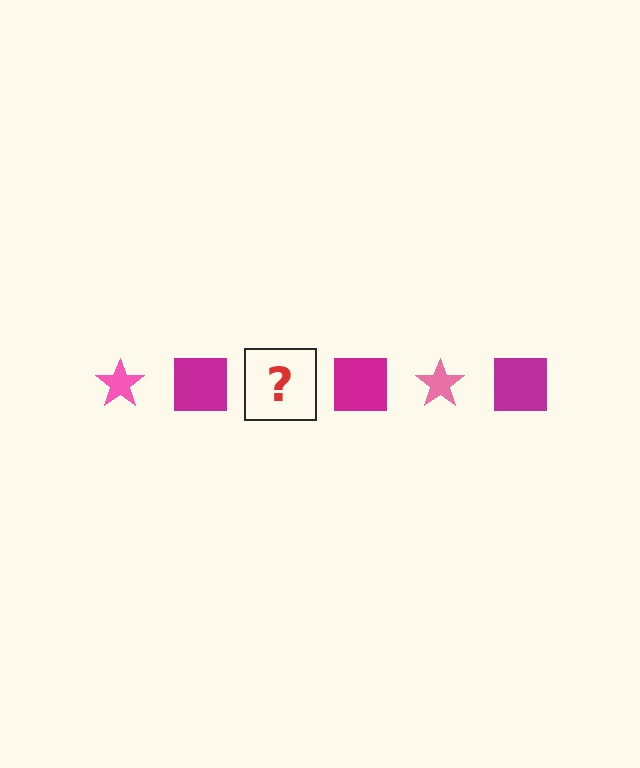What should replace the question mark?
The question mark should be replaced with a pink star.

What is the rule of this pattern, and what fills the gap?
The rule is that the pattern alternates between pink star and magenta square. The gap should be filled with a pink star.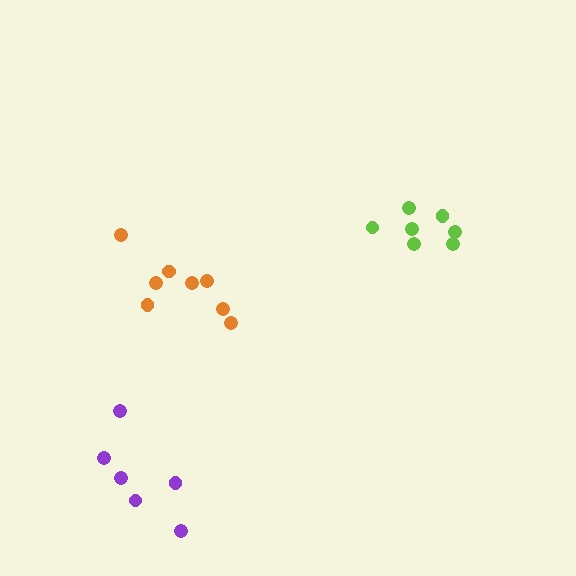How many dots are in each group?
Group 1: 7 dots, Group 2: 8 dots, Group 3: 6 dots (21 total).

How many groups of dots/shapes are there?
There are 3 groups.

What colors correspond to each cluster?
The clusters are colored: lime, orange, purple.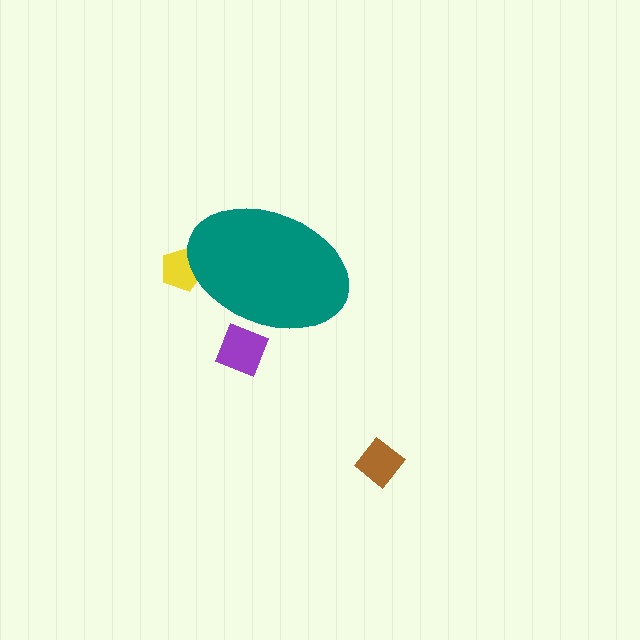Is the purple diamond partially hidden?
Yes, the purple diamond is partially hidden behind the teal ellipse.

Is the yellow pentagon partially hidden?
Yes, the yellow pentagon is partially hidden behind the teal ellipse.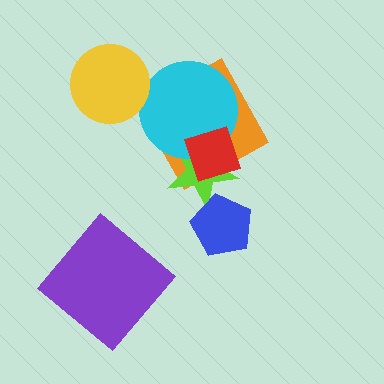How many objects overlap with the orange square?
3 objects overlap with the orange square.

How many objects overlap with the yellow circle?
0 objects overlap with the yellow circle.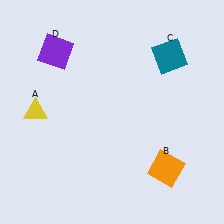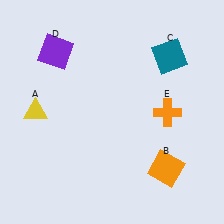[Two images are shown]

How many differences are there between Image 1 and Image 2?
There is 1 difference between the two images.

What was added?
An orange cross (E) was added in Image 2.